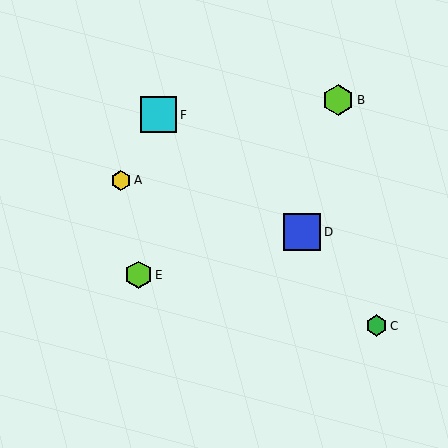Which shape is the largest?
The blue square (labeled D) is the largest.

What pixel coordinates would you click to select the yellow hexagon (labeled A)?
Click at (121, 180) to select the yellow hexagon A.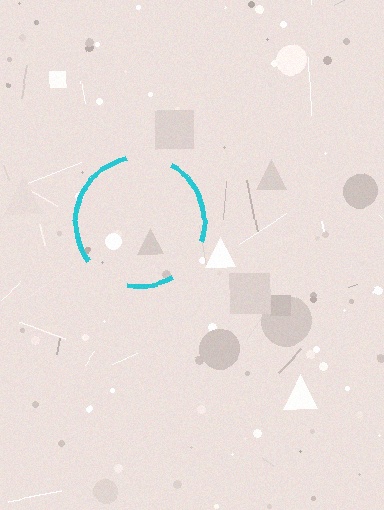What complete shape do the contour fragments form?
The contour fragments form a circle.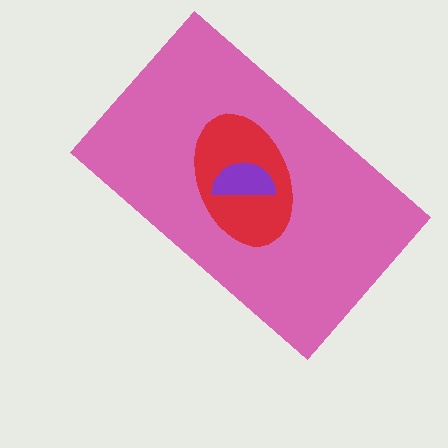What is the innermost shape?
The purple semicircle.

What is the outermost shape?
The pink rectangle.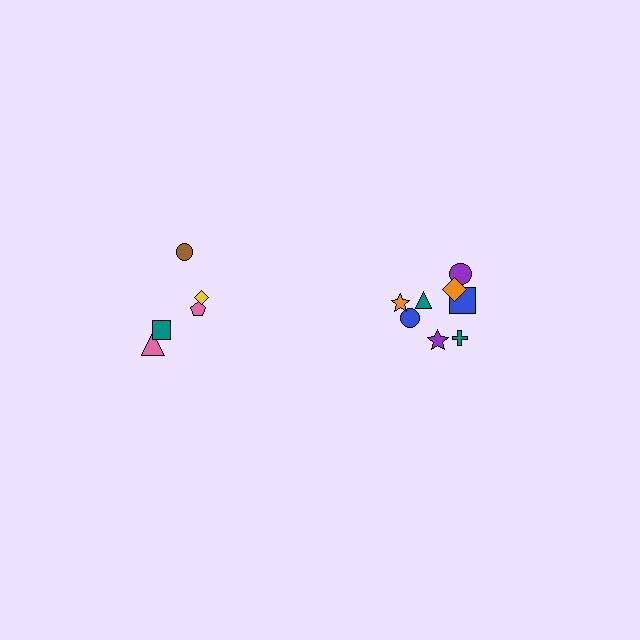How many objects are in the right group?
There are 8 objects.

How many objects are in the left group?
There are 5 objects.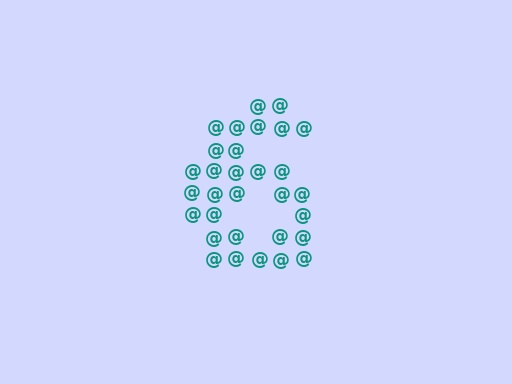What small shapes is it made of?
It is made of small at signs.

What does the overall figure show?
The overall figure shows the digit 6.